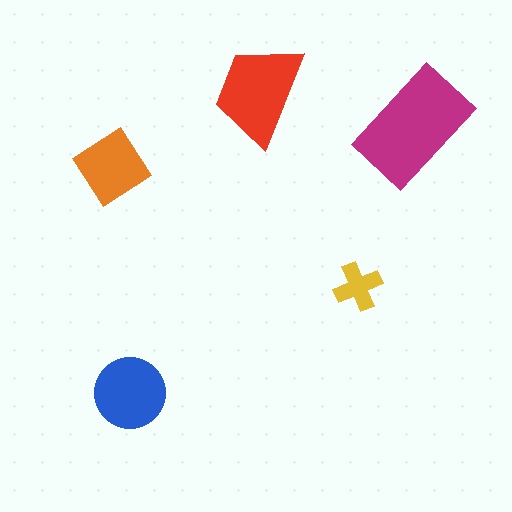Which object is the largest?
The magenta rectangle.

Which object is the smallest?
The yellow cross.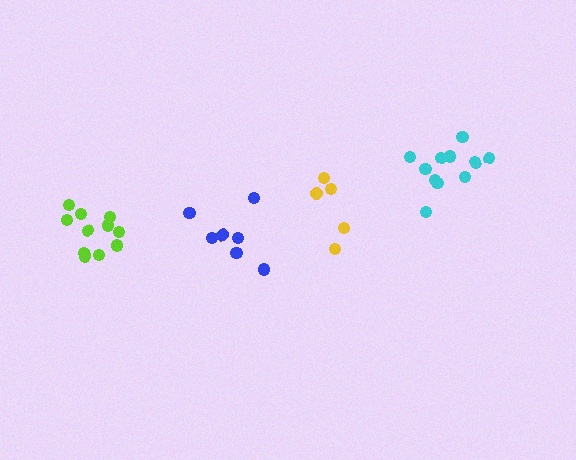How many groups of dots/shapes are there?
There are 4 groups.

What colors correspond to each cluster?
The clusters are colored: yellow, cyan, lime, blue.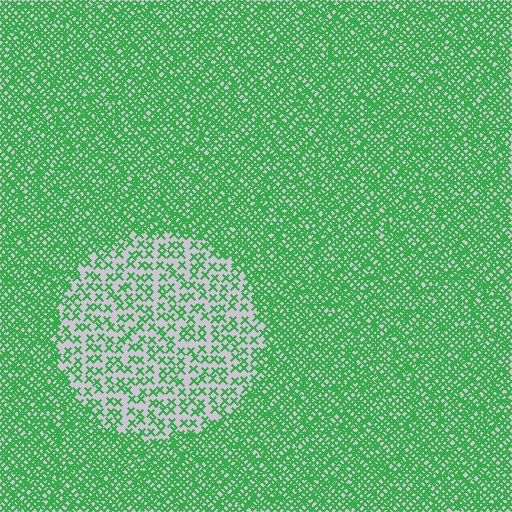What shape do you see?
I see a circle.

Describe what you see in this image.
The image contains small green elements arranged at two different densities. A circle-shaped region is visible where the elements are less densely packed than the surrounding area.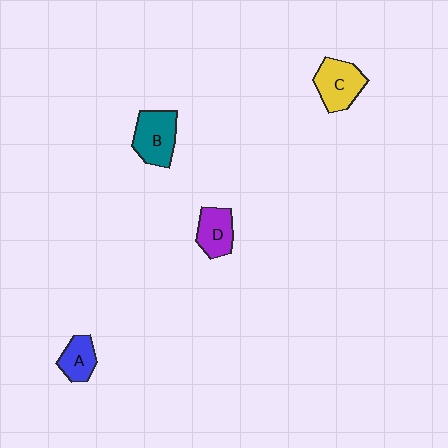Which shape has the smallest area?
Shape A (blue).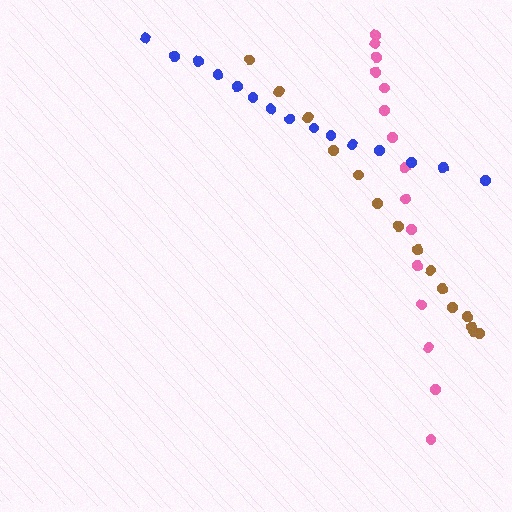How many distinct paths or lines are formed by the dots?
There are 3 distinct paths.